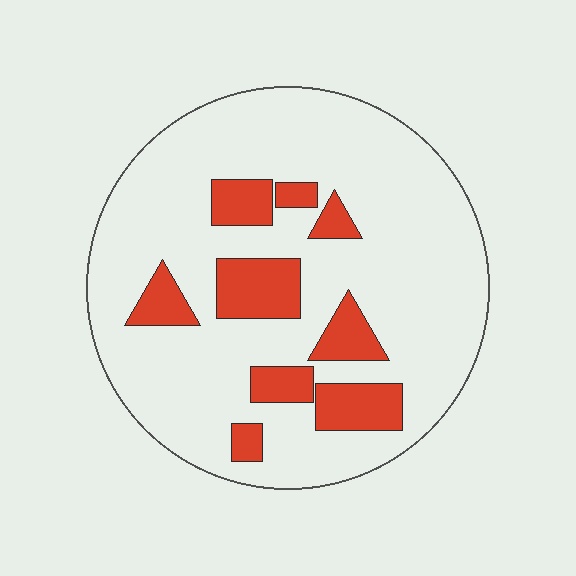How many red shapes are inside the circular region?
9.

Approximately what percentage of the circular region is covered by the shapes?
Approximately 20%.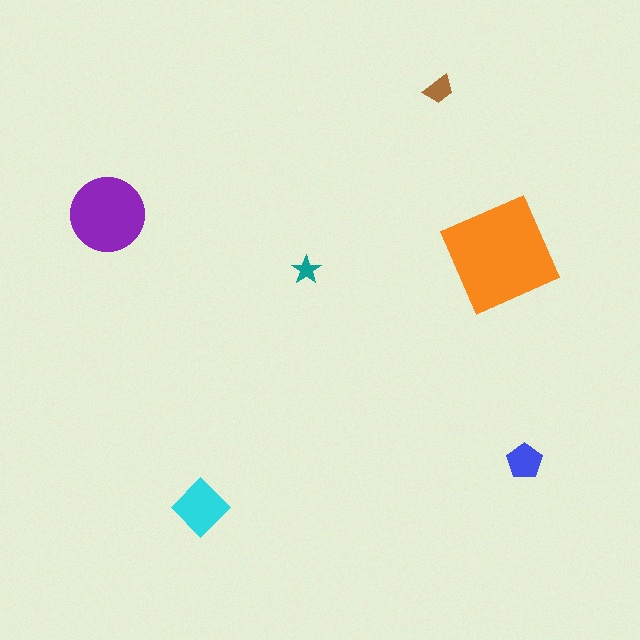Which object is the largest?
The orange square.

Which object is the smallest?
The teal star.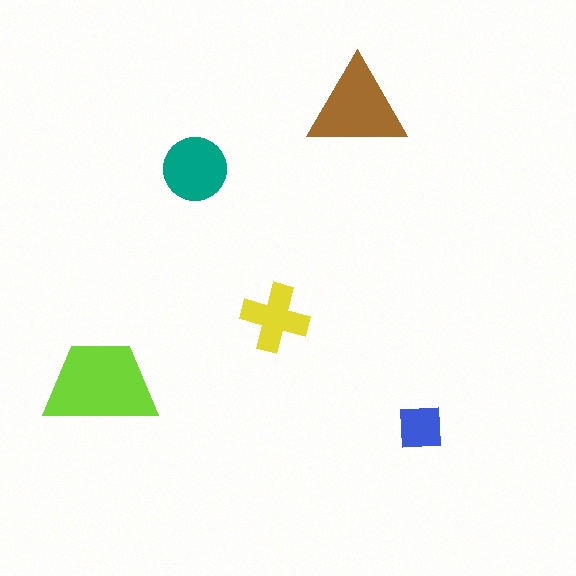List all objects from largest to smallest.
The lime trapezoid, the brown triangle, the teal circle, the yellow cross, the blue square.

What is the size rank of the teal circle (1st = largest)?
3rd.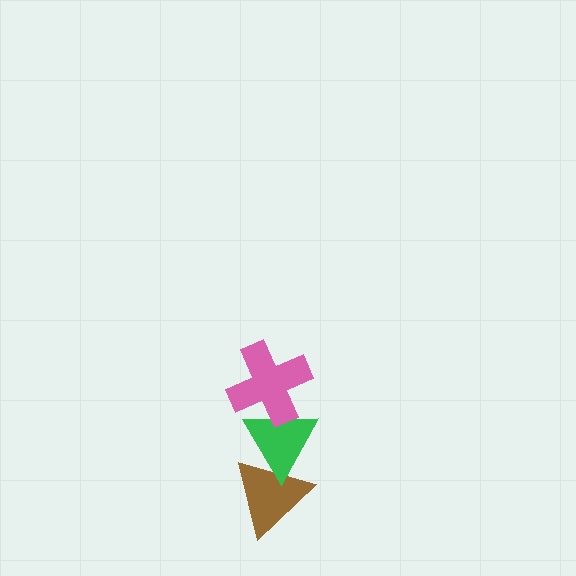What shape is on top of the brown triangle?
The green triangle is on top of the brown triangle.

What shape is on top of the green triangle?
The pink cross is on top of the green triangle.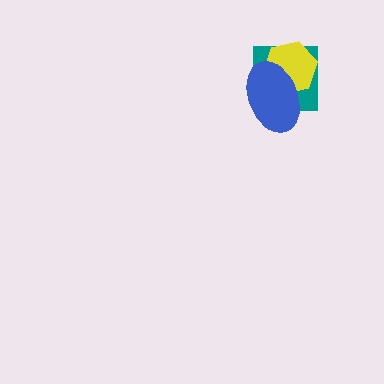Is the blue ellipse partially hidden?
No, no other shape covers it.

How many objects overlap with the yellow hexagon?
2 objects overlap with the yellow hexagon.